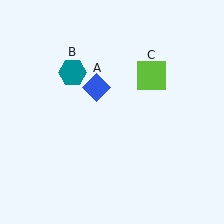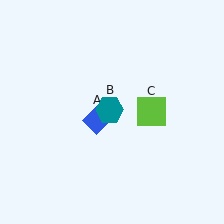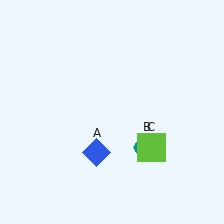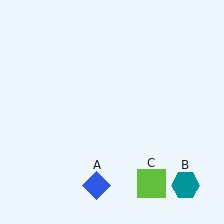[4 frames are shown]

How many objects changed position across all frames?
3 objects changed position: blue diamond (object A), teal hexagon (object B), lime square (object C).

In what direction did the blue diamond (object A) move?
The blue diamond (object A) moved down.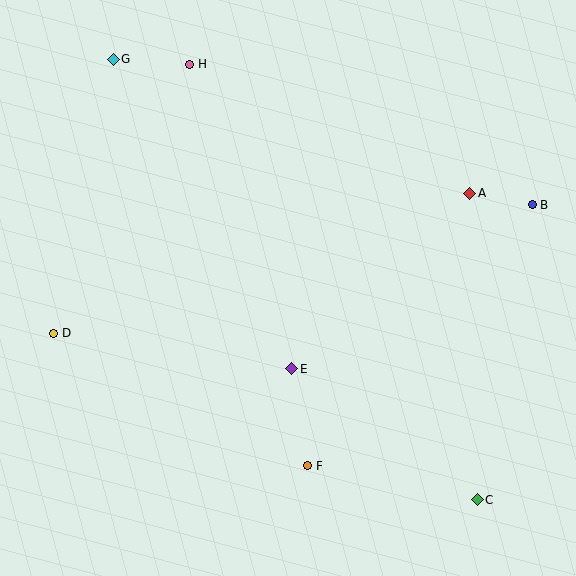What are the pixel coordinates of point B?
Point B is at (532, 205).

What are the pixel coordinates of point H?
Point H is at (190, 64).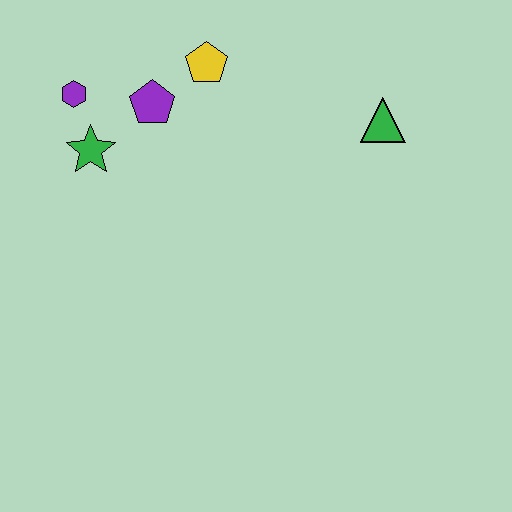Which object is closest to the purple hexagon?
The green star is closest to the purple hexagon.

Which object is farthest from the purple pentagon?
The green triangle is farthest from the purple pentagon.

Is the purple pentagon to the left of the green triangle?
Yes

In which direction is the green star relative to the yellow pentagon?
The green star is to the left of the yellow pentagon.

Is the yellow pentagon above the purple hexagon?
Yes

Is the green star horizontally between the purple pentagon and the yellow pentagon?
No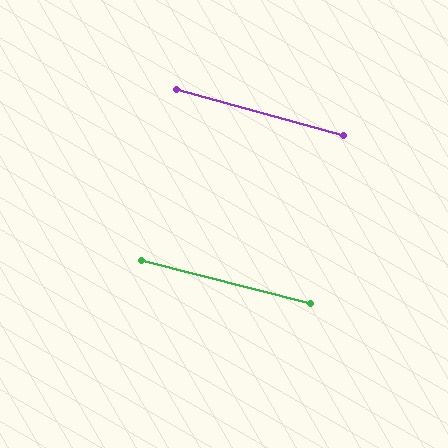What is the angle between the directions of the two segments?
Approximately 1 degree.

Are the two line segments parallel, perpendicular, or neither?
Parallel — their directions differ by only 1.0°.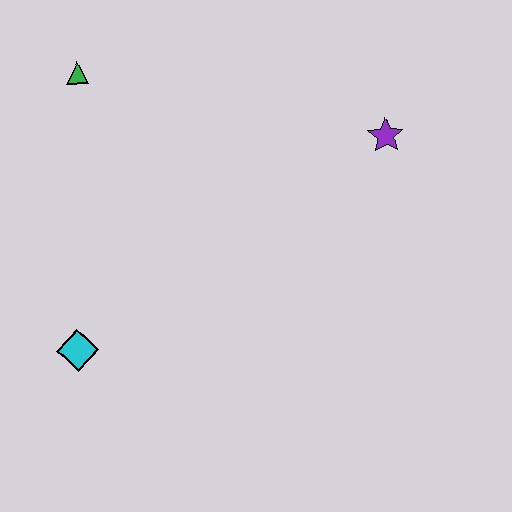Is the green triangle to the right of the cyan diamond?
Yes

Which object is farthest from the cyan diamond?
The purple star is farthest from the cyan diamond.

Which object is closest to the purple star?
The green triangle is closest to the purple star.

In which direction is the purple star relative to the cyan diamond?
The purple star is to the right of the cyan diamond.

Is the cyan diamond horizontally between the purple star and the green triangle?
No